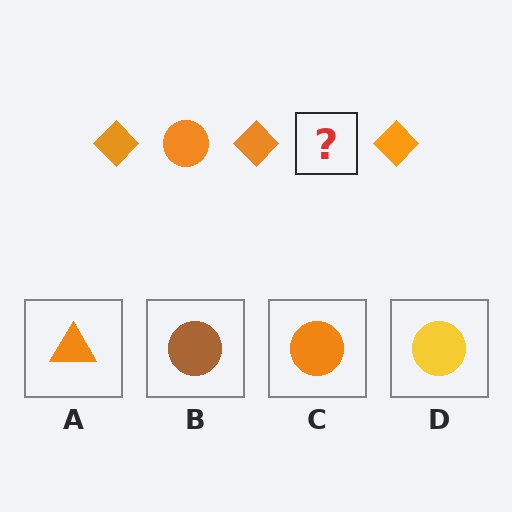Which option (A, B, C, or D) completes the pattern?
C.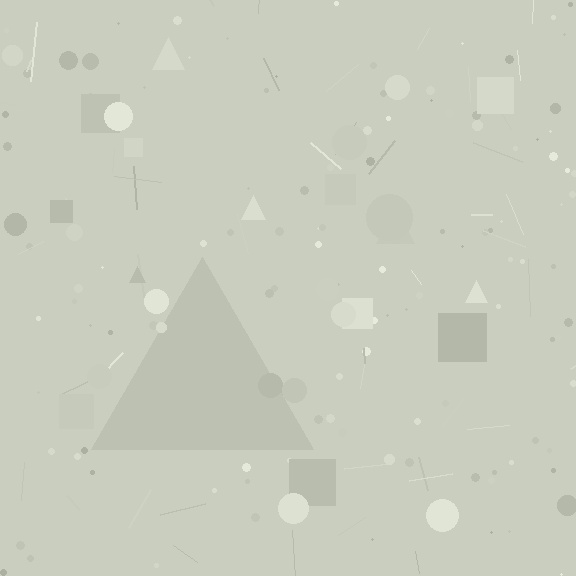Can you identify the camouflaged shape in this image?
The camouflaged shape is a triangle.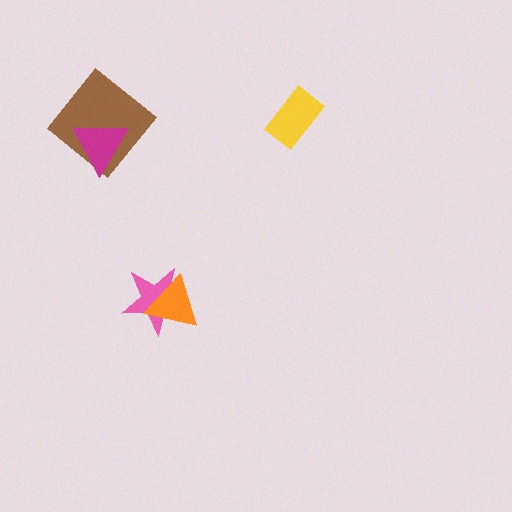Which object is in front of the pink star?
The orange triangle is in front of the pink star.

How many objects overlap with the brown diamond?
1 object overlaps with the brown diamond.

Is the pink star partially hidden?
Yes, it is partially covered by another shape.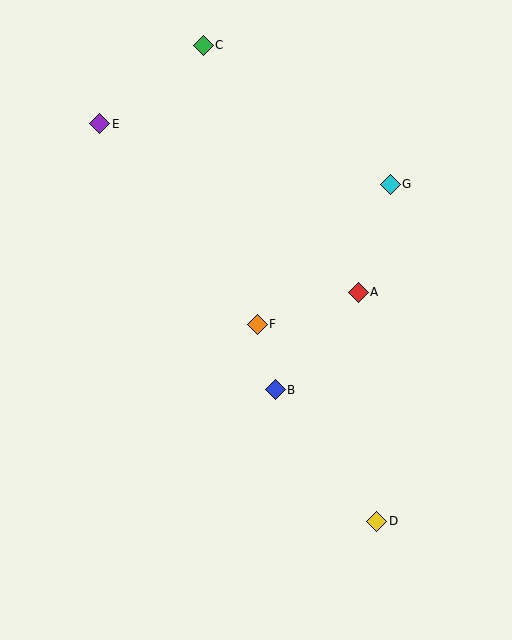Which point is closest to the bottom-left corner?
Point B is closest to the bottom-left corner.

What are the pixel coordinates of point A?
Point A is at (358, 292).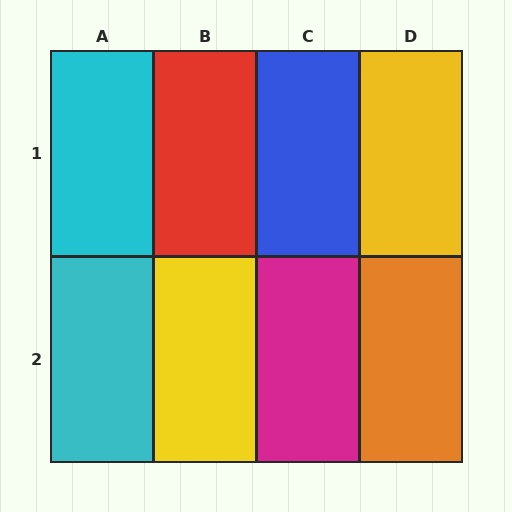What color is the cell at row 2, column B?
Yellow.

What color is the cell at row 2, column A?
Cyan.